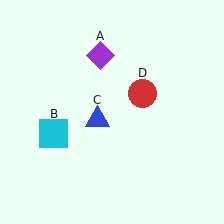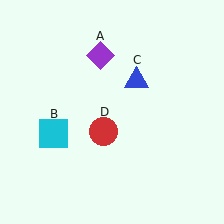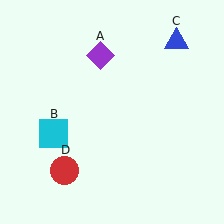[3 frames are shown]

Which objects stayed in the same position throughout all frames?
Purple diamond (object A) and cyan square (object B) remained stationary.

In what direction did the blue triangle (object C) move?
The blue triangle (object C) moved up and to the right.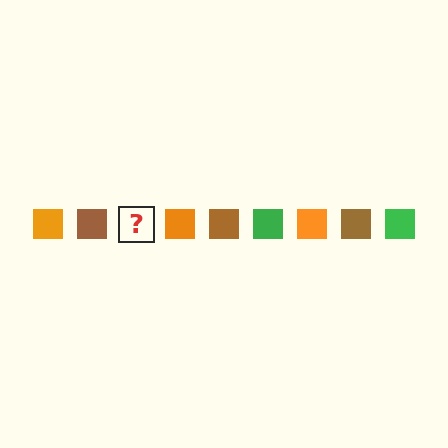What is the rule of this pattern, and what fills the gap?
The rule is that the pattern cycles through orange, brown, green squares. The gap should be filled with a green square.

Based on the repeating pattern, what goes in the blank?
The blank should be a green square.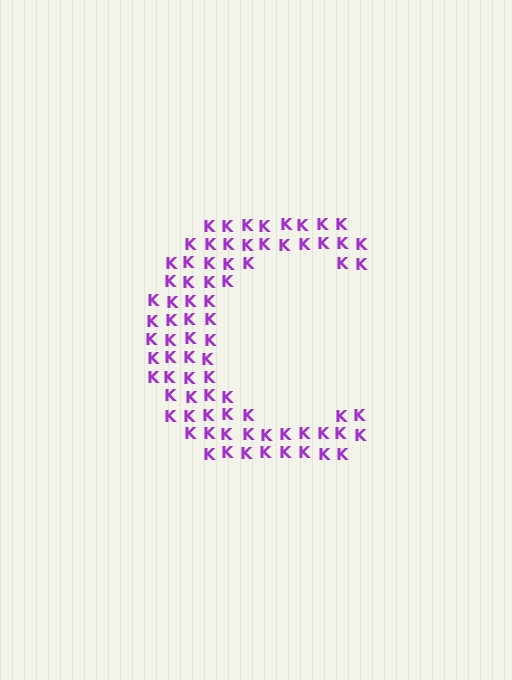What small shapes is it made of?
It is made of small letter K's.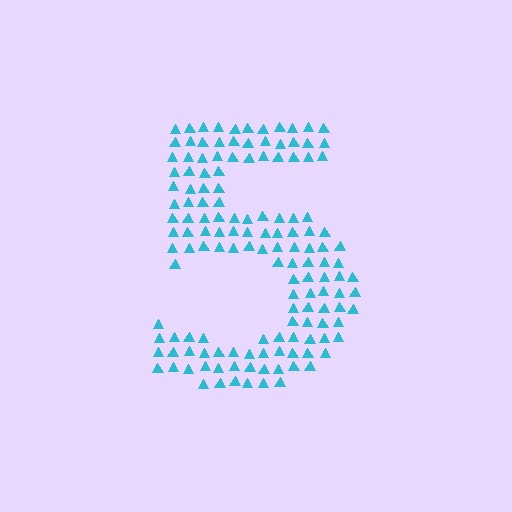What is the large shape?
The large shape is the digit 5.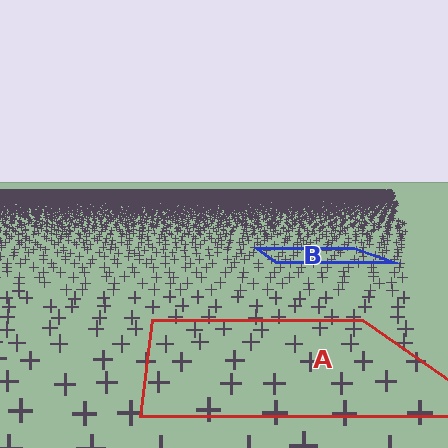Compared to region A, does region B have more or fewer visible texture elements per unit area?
Region B has more texture elements per unit area — they are packed more densely because it is farther away.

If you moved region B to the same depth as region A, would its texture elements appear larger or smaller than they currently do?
They would appear larger. At a closer depth, the same texture elements are projected at a bigger on-screen size.